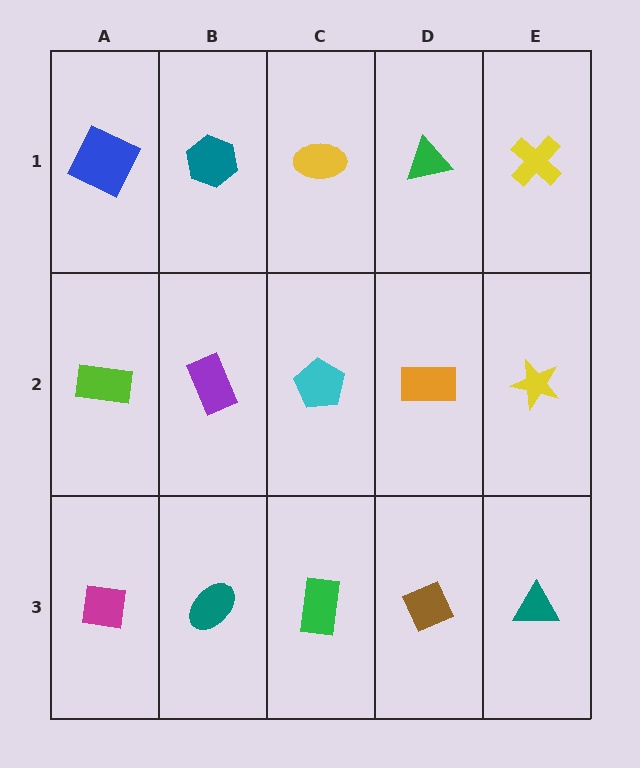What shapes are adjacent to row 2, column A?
A blue square (row 1, column A), a magenta square (row 3, column A), a purple rectangle (row 2, column B).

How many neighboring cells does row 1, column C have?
3.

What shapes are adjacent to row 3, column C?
A cyan pentagon (row 2, column C), a teal ellipse (row 3, column B), a brown diamond (row 3, column D).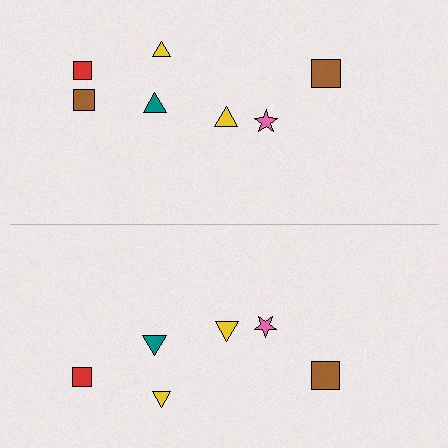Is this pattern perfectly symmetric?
No, the pattern is not perfectly symmetric. A brown square is missing from the bottom side.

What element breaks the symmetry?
A brown square is missing from the bottom side.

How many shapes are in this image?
There are 13 shapes in this image.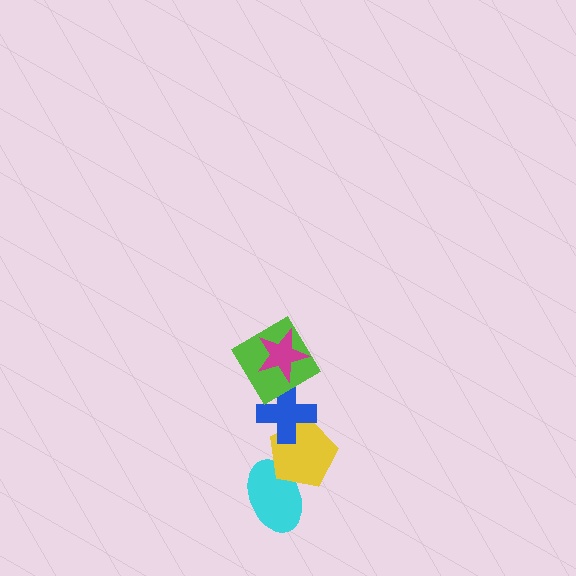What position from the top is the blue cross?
The blue cross is 3rd from the top.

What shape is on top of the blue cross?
The lime diamond is on top of the blue cross.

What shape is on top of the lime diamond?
The magenta star is on top of the lime diamond.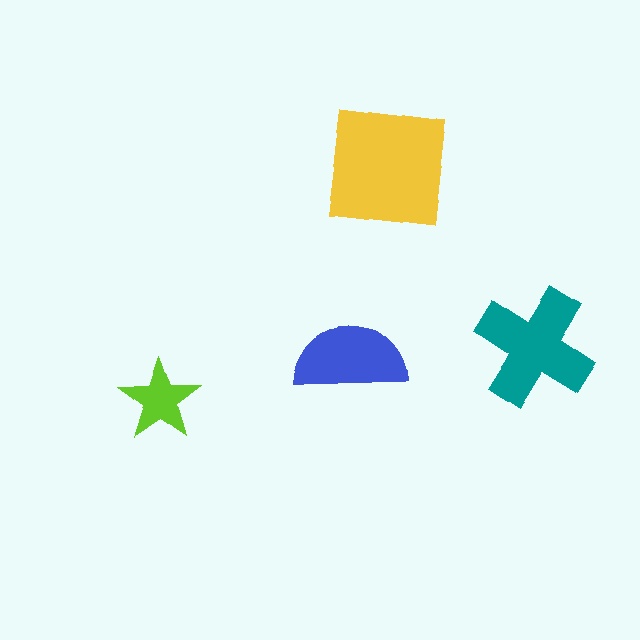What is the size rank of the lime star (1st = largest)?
4th.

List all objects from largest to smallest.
The yellow square, the teal cross, the blue semicircle, the lime star.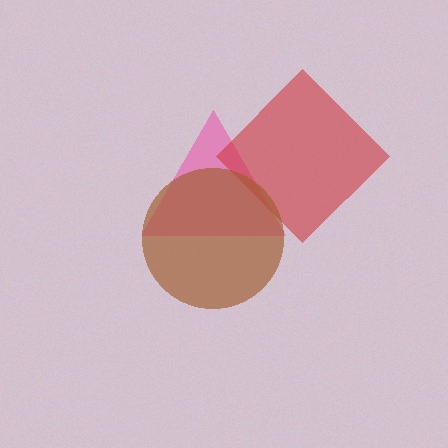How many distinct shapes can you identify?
There are 3 distinct shapes: a pink triangle, a red diamond, a brown circle.